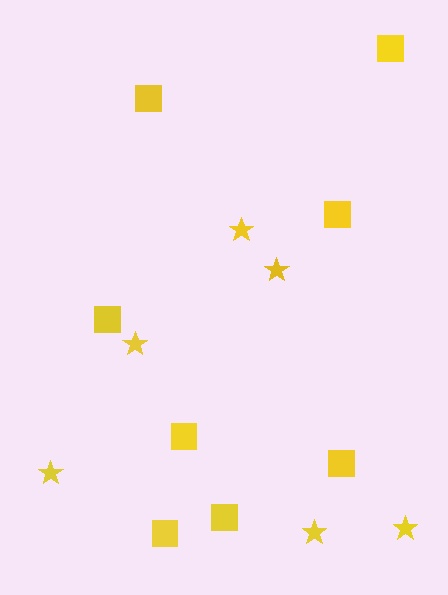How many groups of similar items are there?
There are 2 groups: one group of squares (8) and one group of stars (6).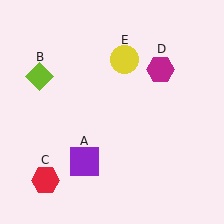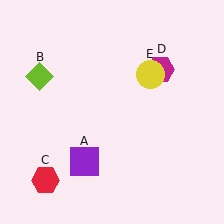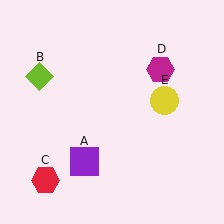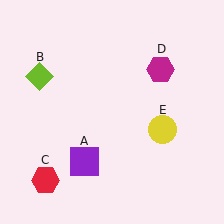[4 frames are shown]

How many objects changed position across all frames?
1 object changed position: yellow circle (object E).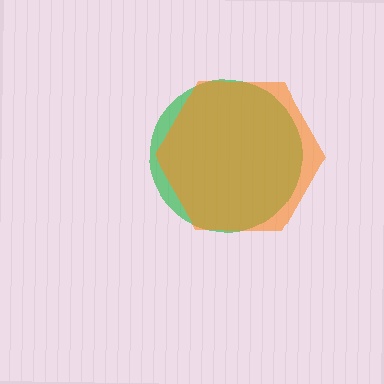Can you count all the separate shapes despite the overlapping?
Yes, there are 2 separate shapes.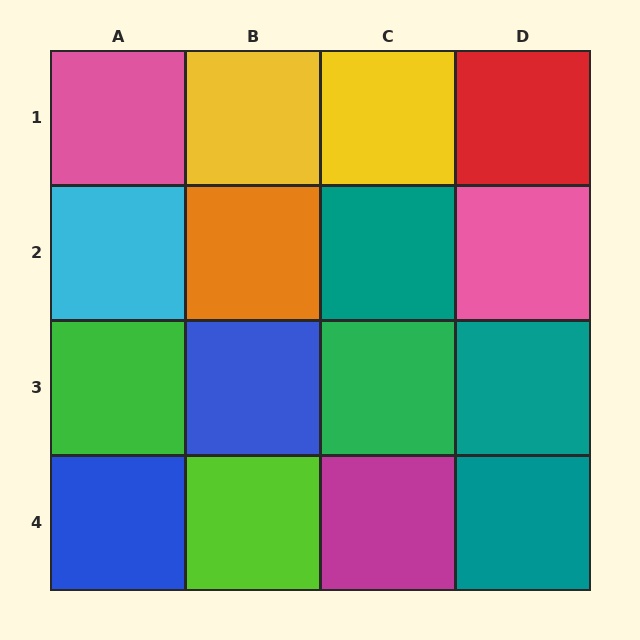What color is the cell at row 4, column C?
Magenta.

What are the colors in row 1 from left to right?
Pink, yellow, yellow, red.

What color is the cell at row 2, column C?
Teal.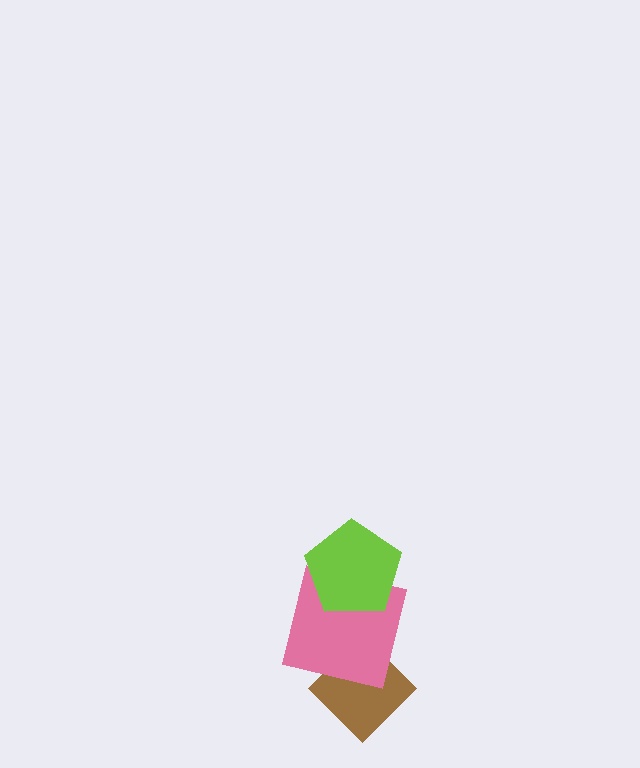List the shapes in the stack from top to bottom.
From top to bottom: the lime pentagon, the pink square, the brown diamond.